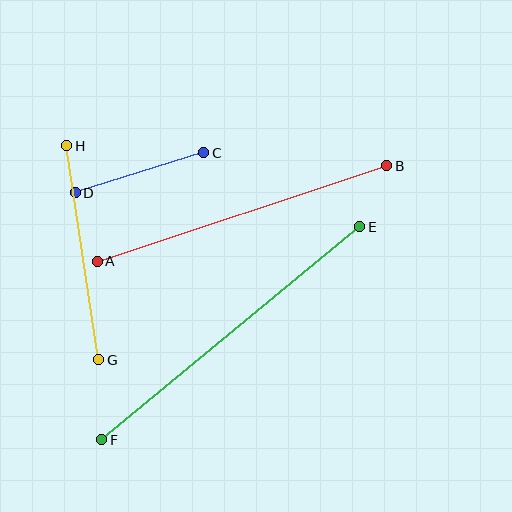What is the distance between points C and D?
The distance is approximately 135 pixels.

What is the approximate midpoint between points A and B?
The midpoint is at approximately (242, 214) pixels.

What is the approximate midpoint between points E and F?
The midpoint is at approximately (231, 333) pixels.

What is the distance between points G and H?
The distance is approximately 216 pixels.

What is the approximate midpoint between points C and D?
The midpoint is at approximately (140, 173) pixels.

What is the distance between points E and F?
The distance is approximately 334 pixels.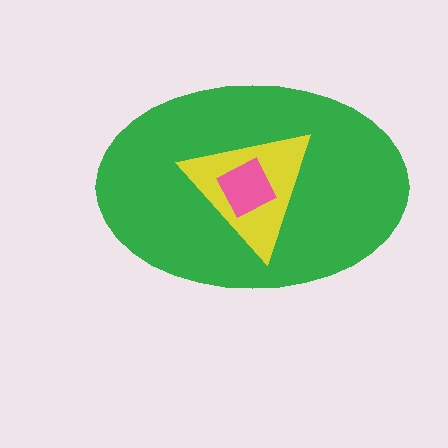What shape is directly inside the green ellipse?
The yellow triangle.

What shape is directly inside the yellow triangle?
The pink diamond.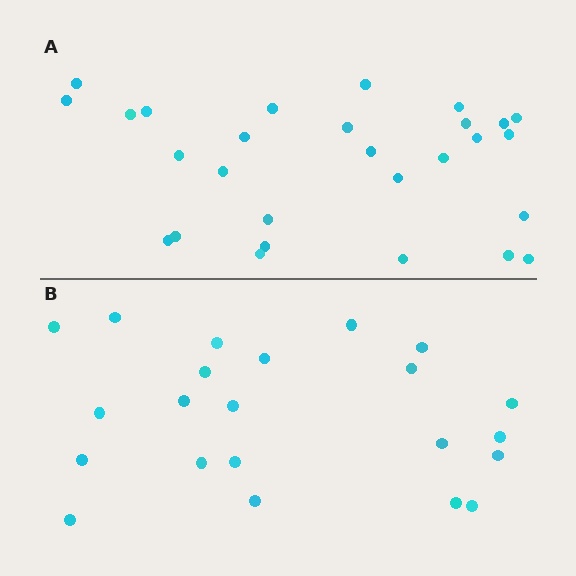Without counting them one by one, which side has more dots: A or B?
Region A (the top region) has more dots.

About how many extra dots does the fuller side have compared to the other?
Region A has about 6 more dots than region B.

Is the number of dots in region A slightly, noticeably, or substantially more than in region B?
Region A has noticeably more, but not dramatically so. The ratio is roughly 1.3 to 1.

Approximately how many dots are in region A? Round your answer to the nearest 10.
About 30 dots. (The exact count is 28, which rounds to 30.)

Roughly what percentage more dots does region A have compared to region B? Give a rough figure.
About 25% more.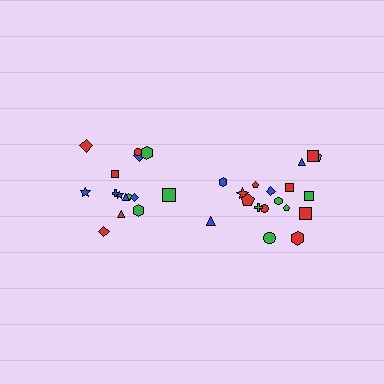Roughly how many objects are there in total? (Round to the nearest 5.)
Roughly 35 objects in total.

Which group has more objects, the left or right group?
The right group.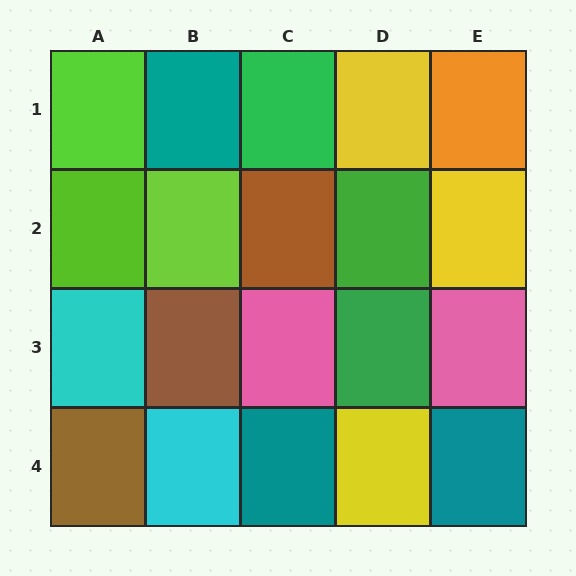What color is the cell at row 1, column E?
Orange.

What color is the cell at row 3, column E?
Pink.